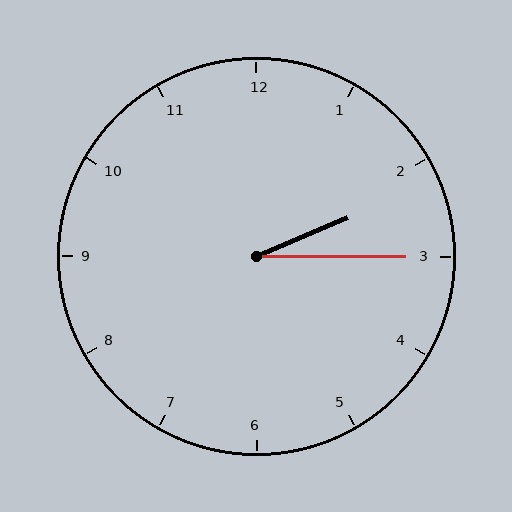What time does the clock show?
2:15.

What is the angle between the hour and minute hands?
Approximately 22 degrees.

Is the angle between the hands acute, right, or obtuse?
It is acute.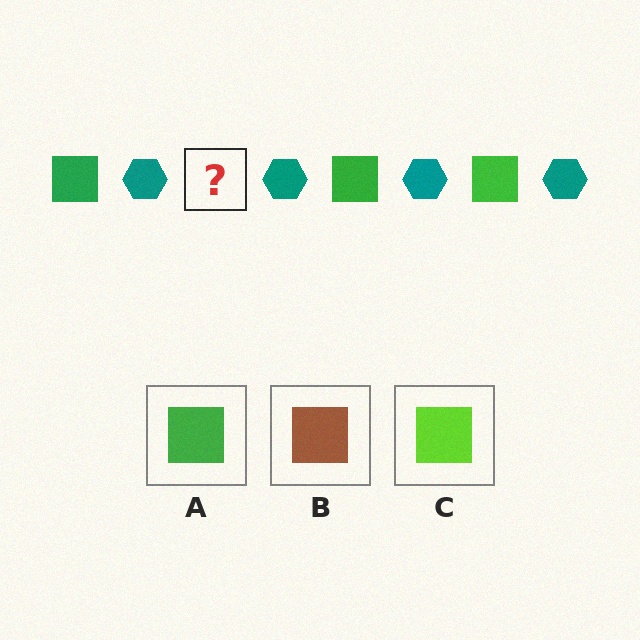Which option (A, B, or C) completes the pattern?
A.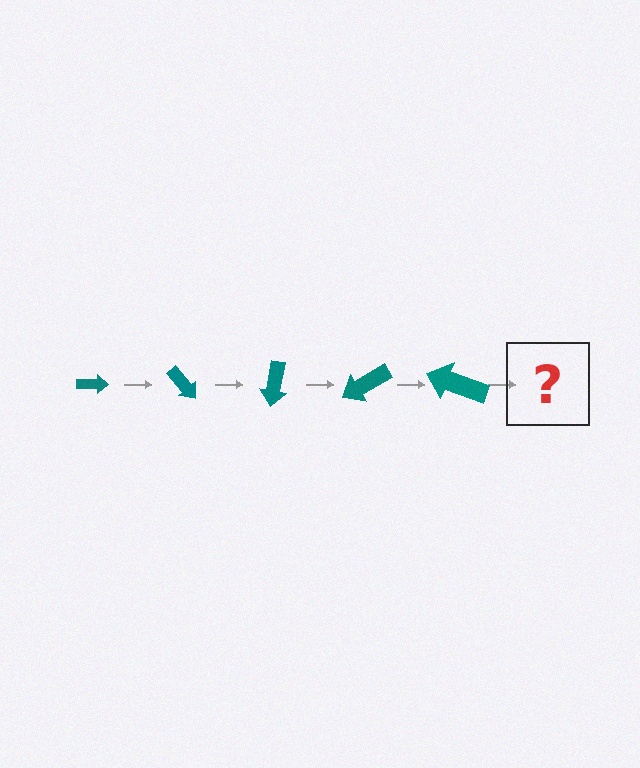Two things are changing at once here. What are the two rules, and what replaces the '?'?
The two rules are that the arrow grows larger each step and it rotates 50 degrees each step. The '?' should be an arrow, larger than the previous one and rotated 250 degrees from the start.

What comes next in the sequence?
The next element should be an arrow, larger than the previous one and rotated 250 degrees from the start.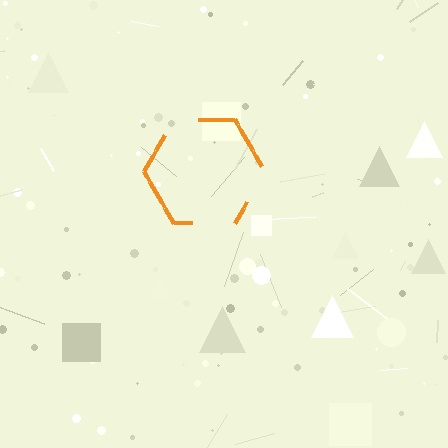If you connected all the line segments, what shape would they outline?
They would outline a hexagon.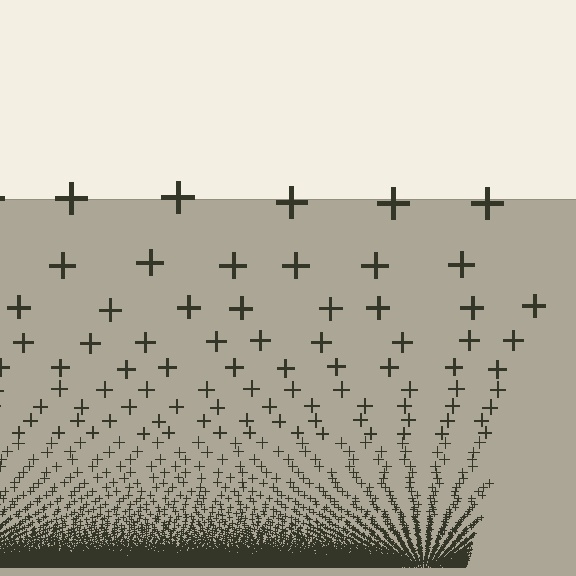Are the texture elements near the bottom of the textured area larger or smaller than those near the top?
Smaller. The gradient is inverted — elements near the bottom are smaller and denser.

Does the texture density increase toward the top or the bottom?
Density increases toward the bottom.